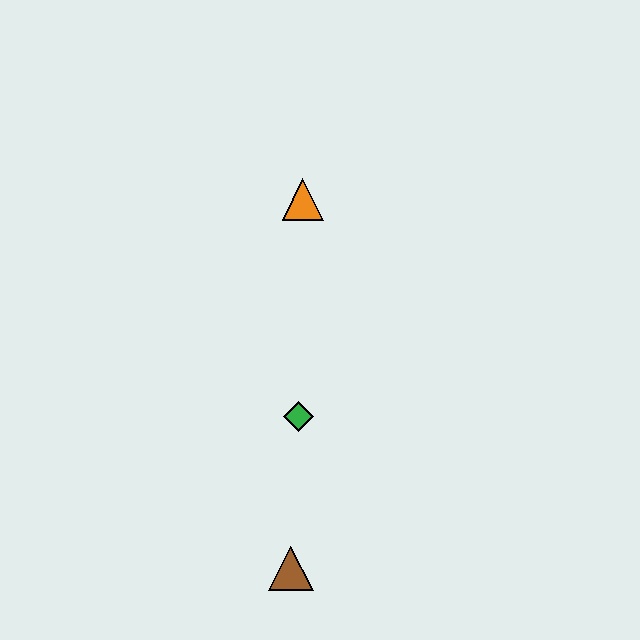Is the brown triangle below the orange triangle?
Yes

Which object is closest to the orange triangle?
The green diamond is closest to the orange triangle.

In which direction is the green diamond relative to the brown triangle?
The green diamond is above the brown triangle.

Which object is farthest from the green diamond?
The orange triangle is farthest from the green diamond.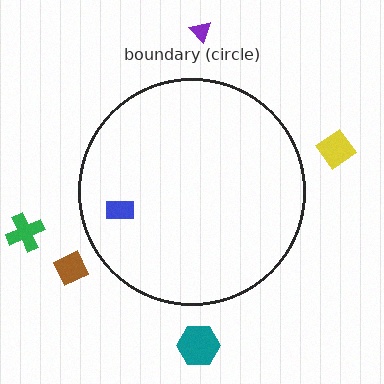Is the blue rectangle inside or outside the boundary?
Inside.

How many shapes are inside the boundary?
1 inside, 5 outside.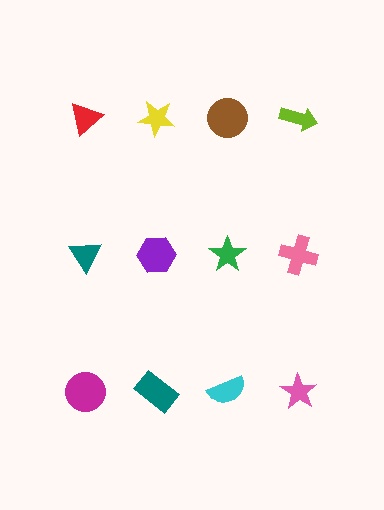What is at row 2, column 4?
A pink cross.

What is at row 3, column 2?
A teal rectangle.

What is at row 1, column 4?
A lime arrow.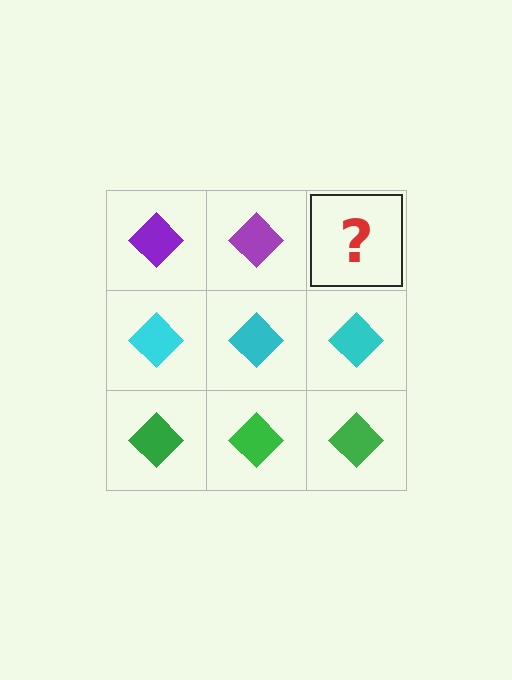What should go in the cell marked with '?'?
The missing cell should contain a purple diamond.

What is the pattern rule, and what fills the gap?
The rule is that each row has a consistent color. The gap should be filled with a purple diamond.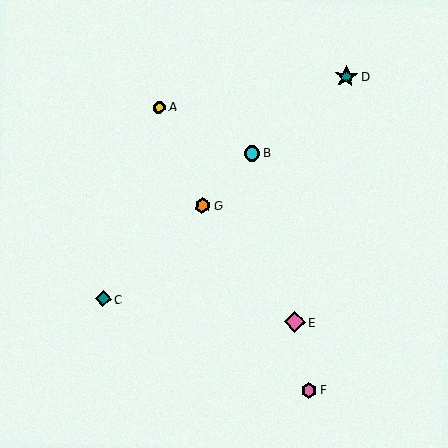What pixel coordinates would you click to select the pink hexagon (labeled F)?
Click at (309, 390) to select the pink hexagon F.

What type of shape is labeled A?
Shape A is a yellow circle.